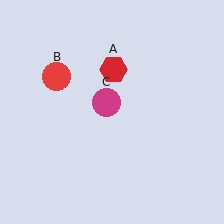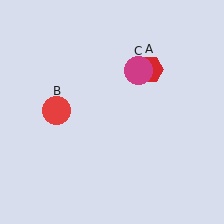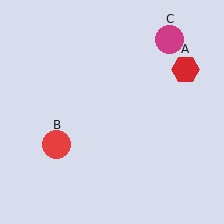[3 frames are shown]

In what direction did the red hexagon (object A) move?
The red hexagon (object A) moved right.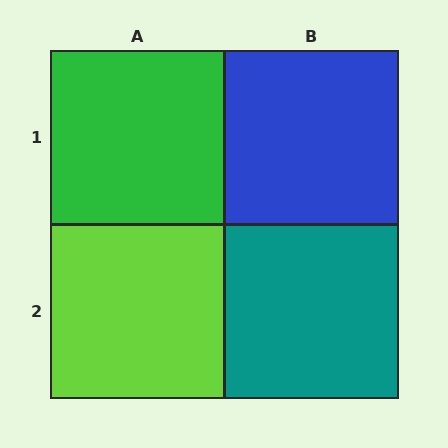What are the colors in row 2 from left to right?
Lime, teal.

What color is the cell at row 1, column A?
Green.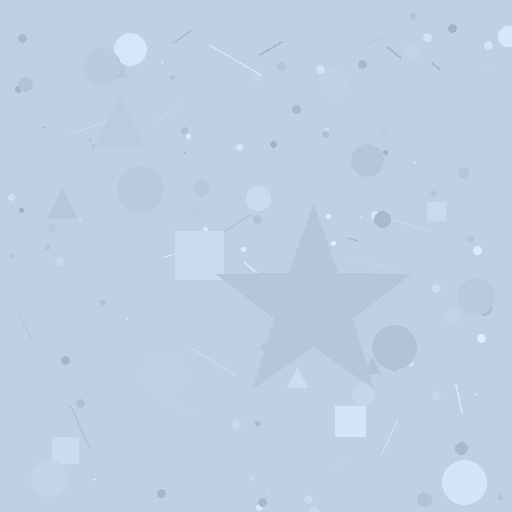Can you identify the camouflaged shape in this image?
The camouflaged shape is a star.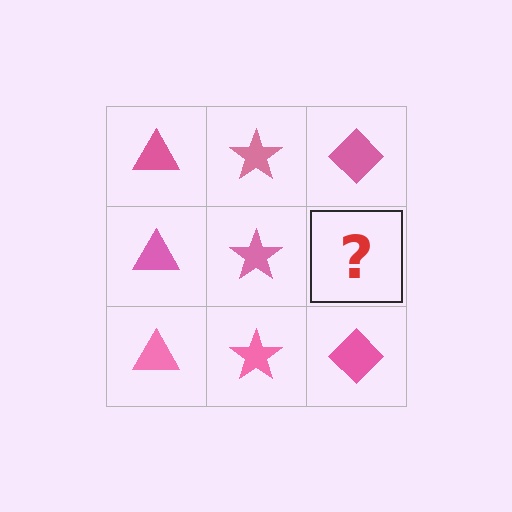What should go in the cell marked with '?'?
The missing cell should contain a pink diamond.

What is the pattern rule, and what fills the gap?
The rule is that each column has a consistent shape. The gap should be filled with a pink diamond.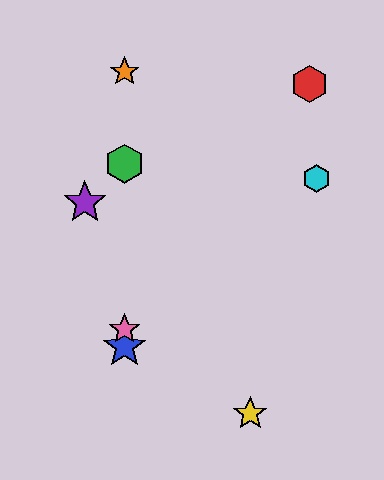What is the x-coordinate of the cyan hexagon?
The cyan hexagon is at x≈316.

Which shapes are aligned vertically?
The blue star, the green hexagon, the orange star, the pink star are aligned vertically.